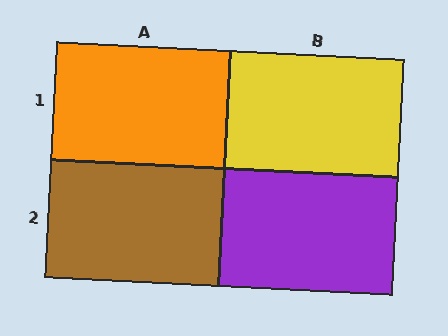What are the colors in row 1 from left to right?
Orange, yellow.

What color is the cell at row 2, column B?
Purple.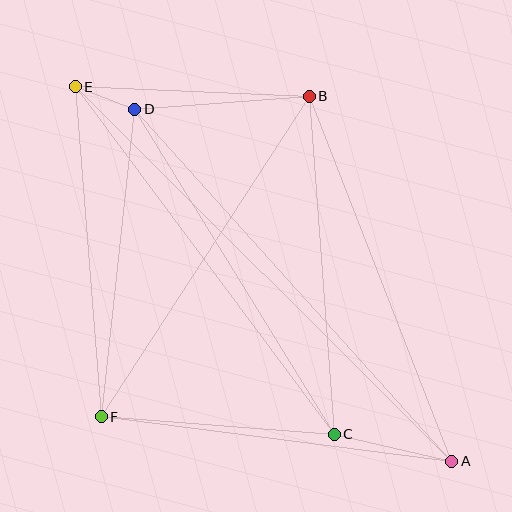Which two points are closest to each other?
Points D and E are closest to each other.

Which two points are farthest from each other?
Points A and E are farthest from each other.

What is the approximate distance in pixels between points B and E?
The distance between B and E is approximately 234 pixels.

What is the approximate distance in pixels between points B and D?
The distance between B and D is approximately 175 pixels.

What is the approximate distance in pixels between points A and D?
The distance between A and D is approximately 474 pixels.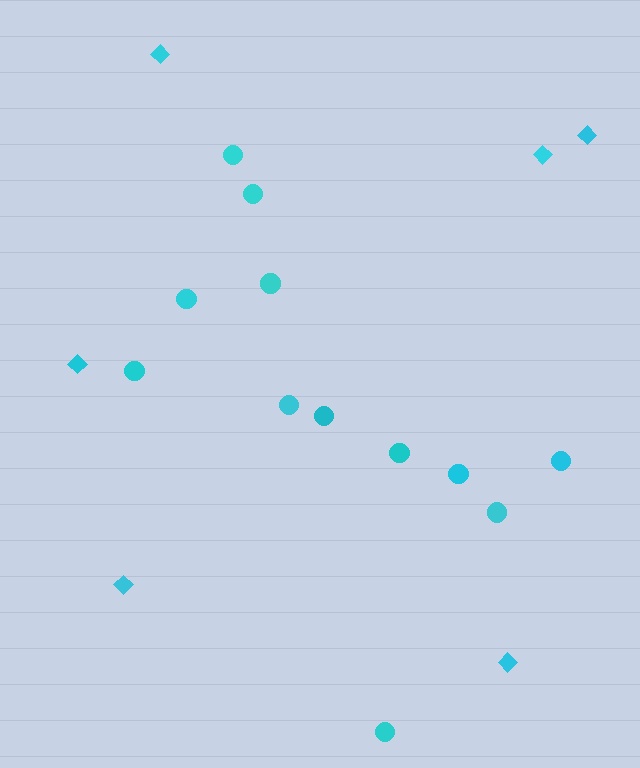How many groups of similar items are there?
There are 2 groups: one group of diamonds (6) and one group of circles (12).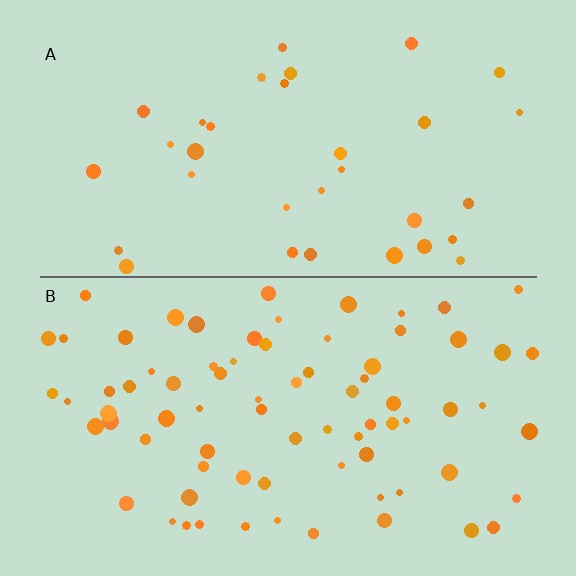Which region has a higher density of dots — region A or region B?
B (the bottom).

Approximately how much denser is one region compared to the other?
Approximately 2.3× — region B over region A.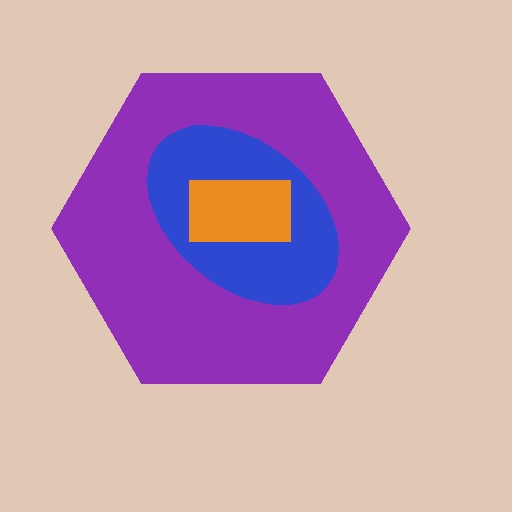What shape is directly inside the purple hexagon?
The blue ellipse.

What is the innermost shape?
The orange rectangle.